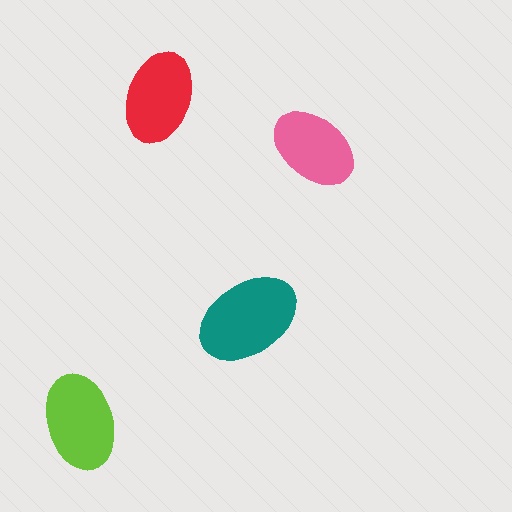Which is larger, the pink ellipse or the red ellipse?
The red one.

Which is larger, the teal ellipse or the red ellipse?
The teal one.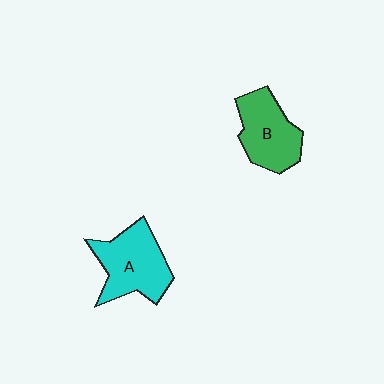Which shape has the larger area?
Shape A (cyan).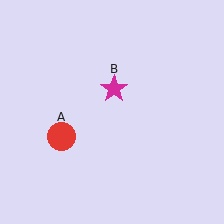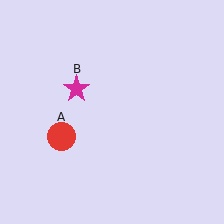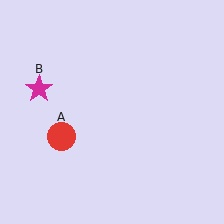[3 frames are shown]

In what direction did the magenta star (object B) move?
The magenta star (object B) moved left.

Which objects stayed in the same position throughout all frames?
Red circle (object A) remained stationary.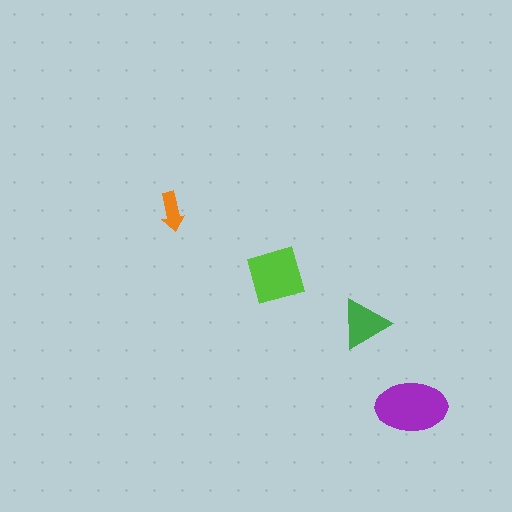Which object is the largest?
The purple ellipse.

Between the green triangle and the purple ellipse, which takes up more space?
The purple ellipse.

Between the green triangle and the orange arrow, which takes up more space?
The green triangle.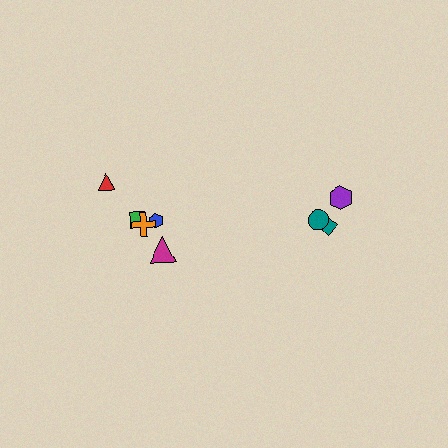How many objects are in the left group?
There are 5 objects.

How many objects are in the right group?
There are 3 objects.